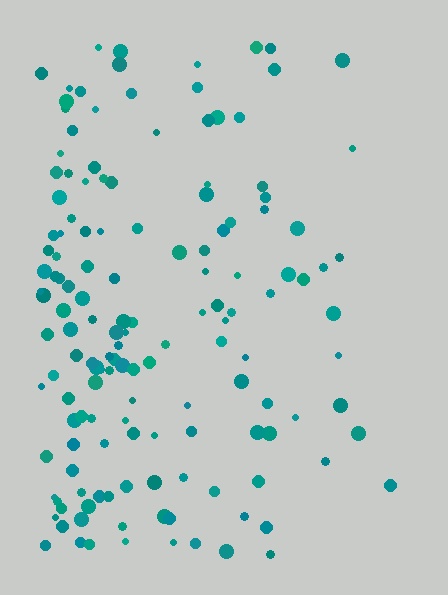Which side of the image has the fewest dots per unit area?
The right.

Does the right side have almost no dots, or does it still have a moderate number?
Still a moderate number, just noticeably fewer than the left.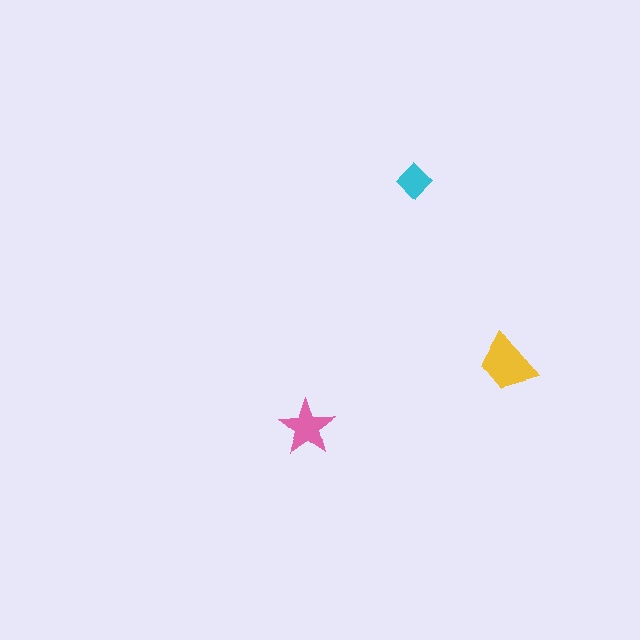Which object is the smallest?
The cyan diamond.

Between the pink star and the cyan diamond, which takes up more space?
The pink star.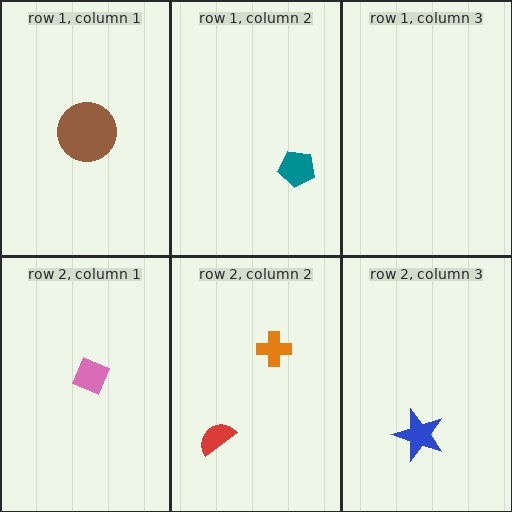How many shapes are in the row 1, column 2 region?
1.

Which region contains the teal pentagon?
The row 1, column 2 region.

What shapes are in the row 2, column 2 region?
The orange cross, the red semicircle.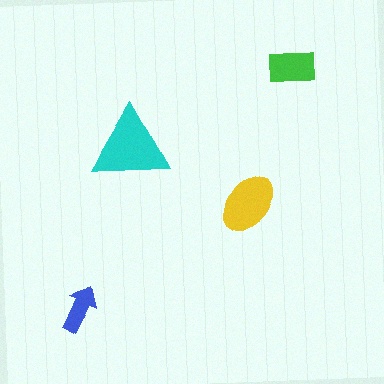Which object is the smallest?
The blue arrow.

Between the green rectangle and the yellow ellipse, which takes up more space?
The yellow ellipse.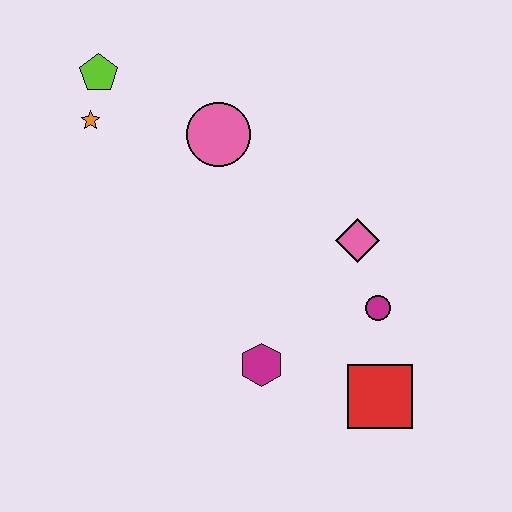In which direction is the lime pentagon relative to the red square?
The lime pentagon is above the red square.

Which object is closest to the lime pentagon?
The orange star is closest to the lime pentagon.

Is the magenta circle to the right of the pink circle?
Yes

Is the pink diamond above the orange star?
No